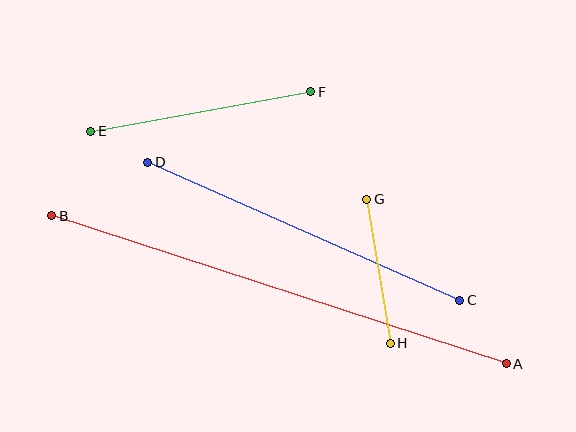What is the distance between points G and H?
The distance is approximately 146 pixels.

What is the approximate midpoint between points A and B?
The midpoint is at approximately (279, 290) pixels.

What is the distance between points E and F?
The distance is approximately 224 pixels.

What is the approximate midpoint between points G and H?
The midpoint is at approximately (378, 271) pixels.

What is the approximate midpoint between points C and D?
The midpoint is at approximately (304, 231) pixels.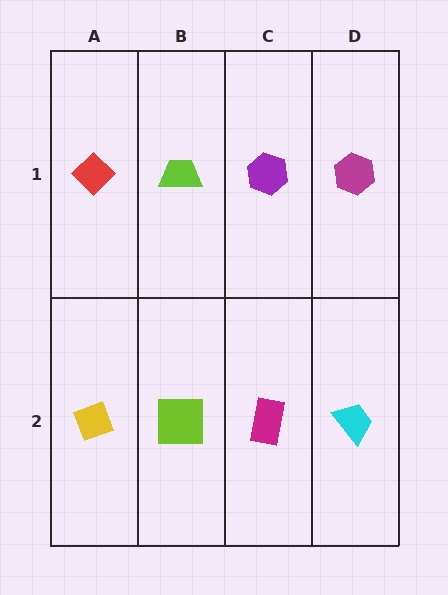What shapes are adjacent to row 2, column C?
A purple hexagon (row 1, column C), a lime square (row 2, column B), a cyan trapezoid (row 2, column D).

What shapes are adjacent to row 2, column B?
A lime trapezoid (row 1, column B), a yellow diamond (row 2, column A), a magenta rectangle (row 2, column C).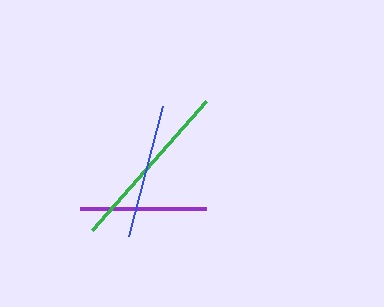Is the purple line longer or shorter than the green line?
The green line is longer than the purple line.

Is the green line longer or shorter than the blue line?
The green line is longer than the blue line.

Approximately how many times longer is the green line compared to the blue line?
The green line is approximately 1.3 times the length of the blue line.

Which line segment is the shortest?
The purple line is the shortest at approximately 126 pixels.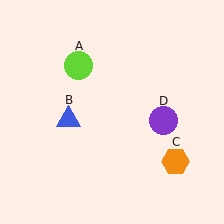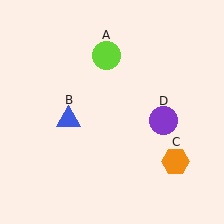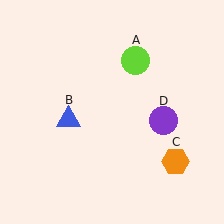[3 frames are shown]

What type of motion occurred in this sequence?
The lime circle (object A) rotated clockwise around the center of the scene.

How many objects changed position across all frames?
1 object changed position: lime circle (object A).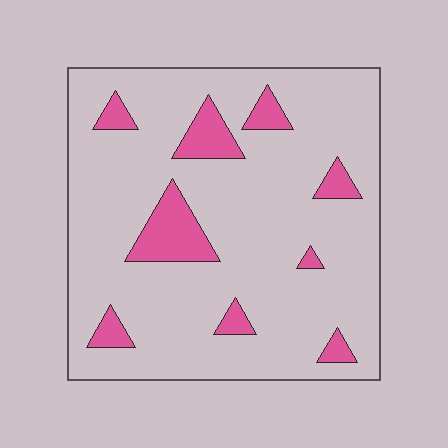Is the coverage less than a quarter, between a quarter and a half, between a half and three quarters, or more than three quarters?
Less than a quarter.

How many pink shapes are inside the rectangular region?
9.